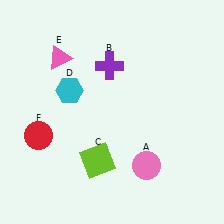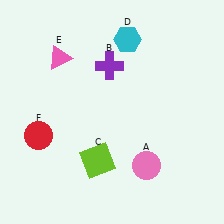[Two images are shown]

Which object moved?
The cyan hexagon (D) moved right.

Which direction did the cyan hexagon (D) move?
The cyan hexagon (D) moved right.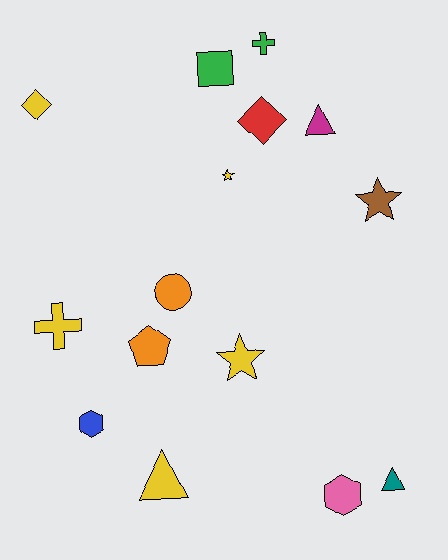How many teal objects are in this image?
There is 1 teal object.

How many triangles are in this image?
There are 3 triangles.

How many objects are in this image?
There are 15 objects.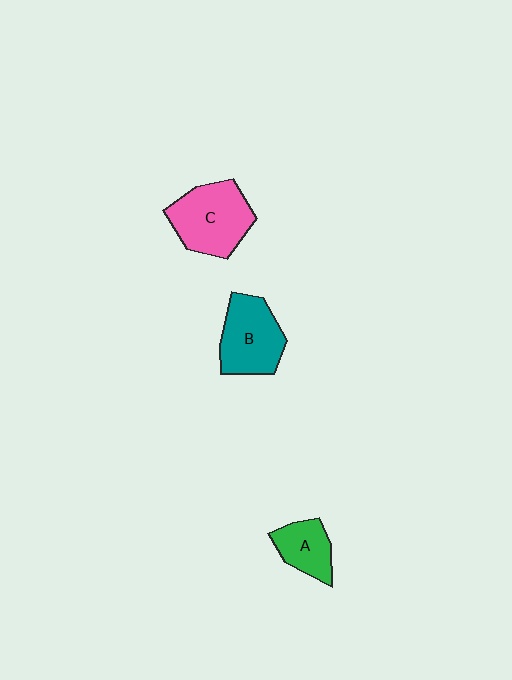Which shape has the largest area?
Shape C (pink).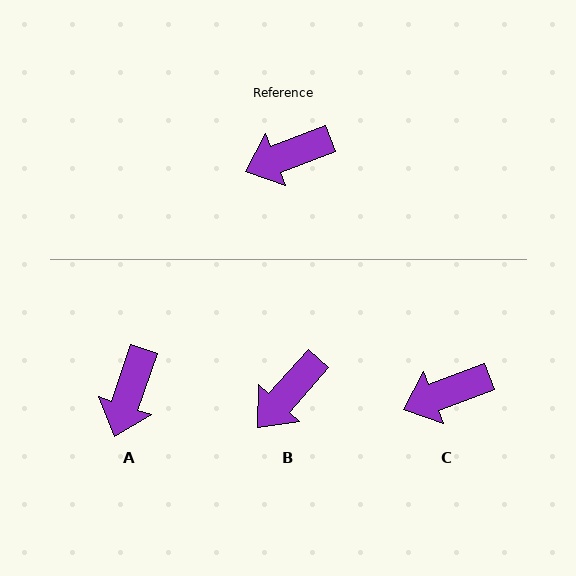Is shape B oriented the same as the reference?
No, it is off by about 28 degrees.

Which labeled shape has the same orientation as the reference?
C.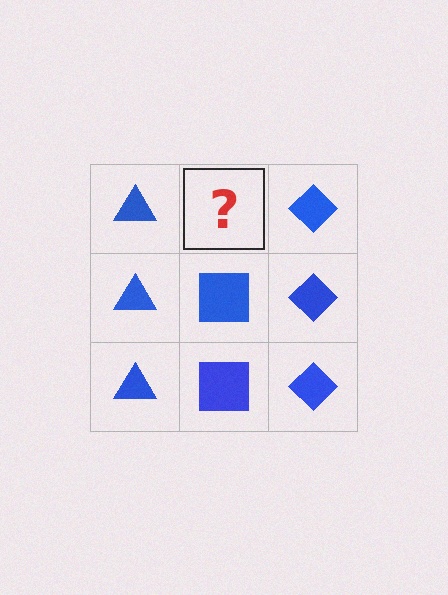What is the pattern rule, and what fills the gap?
The rule is that each column has a consistent shape. The gap should be filled with a blue square.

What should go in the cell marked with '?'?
The missing cell should contain a blue square.